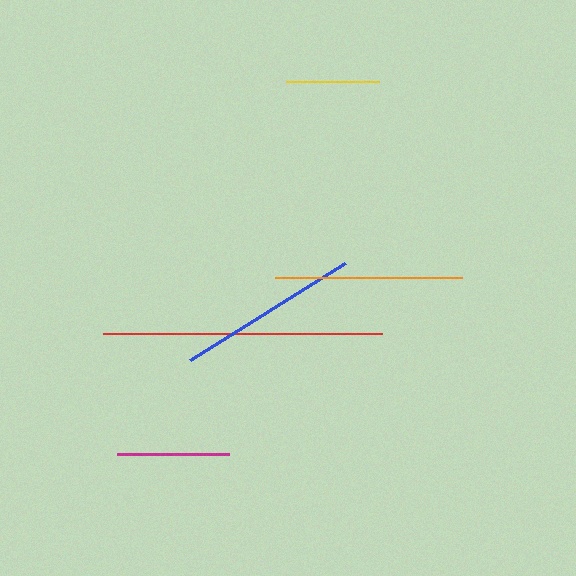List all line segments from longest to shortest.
From longest to shortest: red, orange, blue, magenta, yellow.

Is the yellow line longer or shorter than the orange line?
The orange line is longer than the yellow line.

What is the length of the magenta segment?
The magenta segment is approximately 112 pixels long.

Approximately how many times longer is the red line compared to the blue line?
The red line is approximately 1.5 times the length of the blue line.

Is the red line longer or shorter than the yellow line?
The red line is longer than the yellow line.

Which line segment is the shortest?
The yellow line is the shortest at approximately 93 pixels.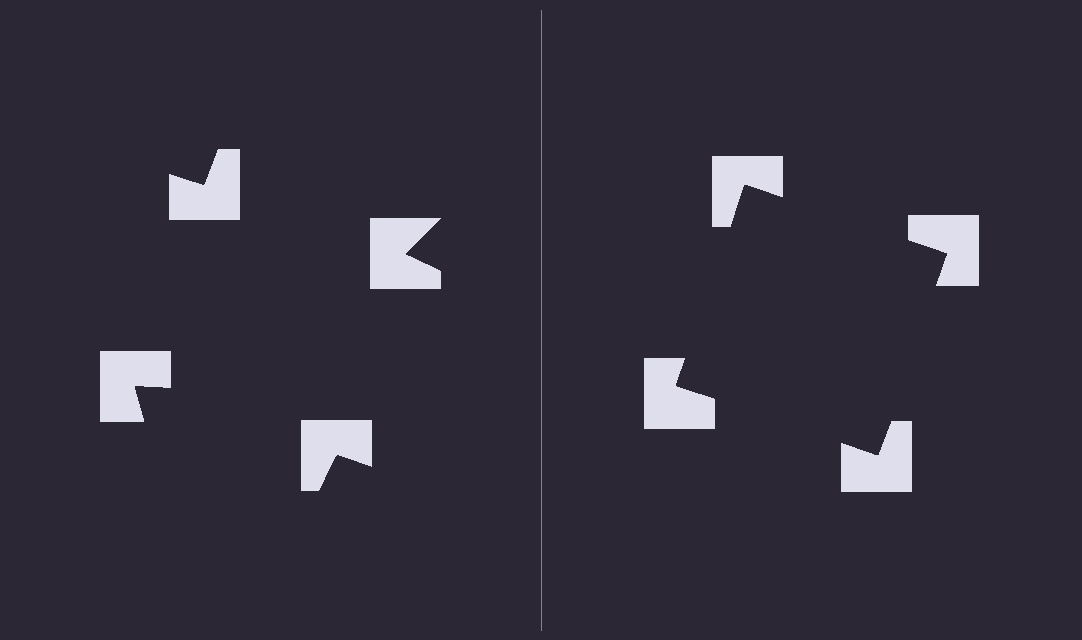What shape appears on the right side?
An illusory square.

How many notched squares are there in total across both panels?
8 — 4 on each side.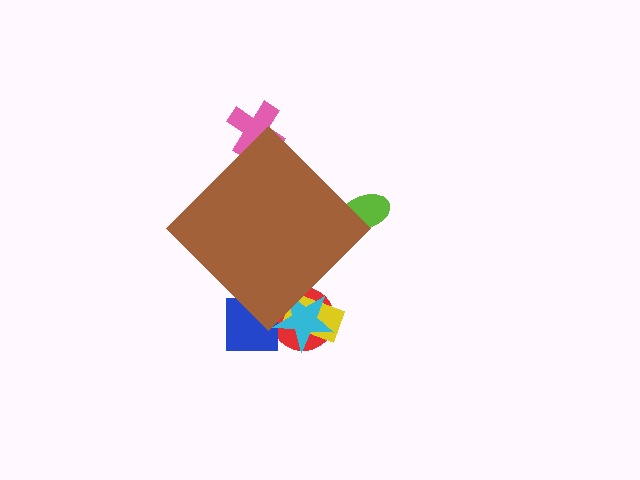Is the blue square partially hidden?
Yes, the blue square is partially hidden behind the brown diamond.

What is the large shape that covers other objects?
A brown diamond.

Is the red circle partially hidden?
Yes, the red circle is partially hidden behind the brown diamond.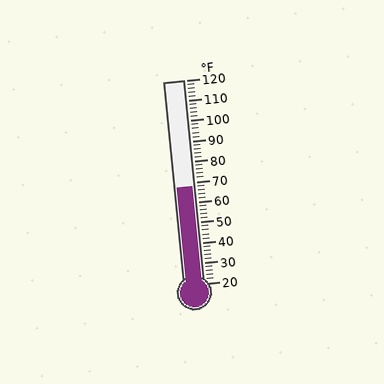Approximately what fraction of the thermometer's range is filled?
The thermometer is filled to approximately 50% of its range.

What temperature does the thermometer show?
The thermometer shows approximately 68°F.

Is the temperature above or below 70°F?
The temperature is below 70°F.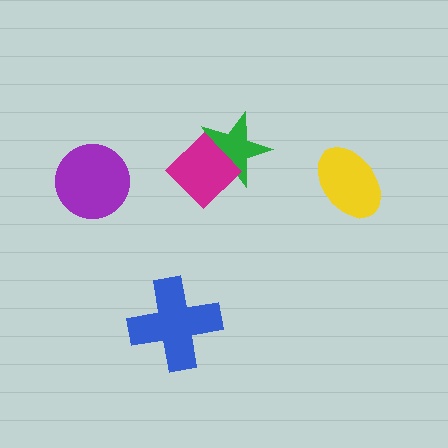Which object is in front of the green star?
The magenta diamond is in front of the green star.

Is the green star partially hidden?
Yes, it is partially covered by another shape.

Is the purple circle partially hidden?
No, no other shape covers it.